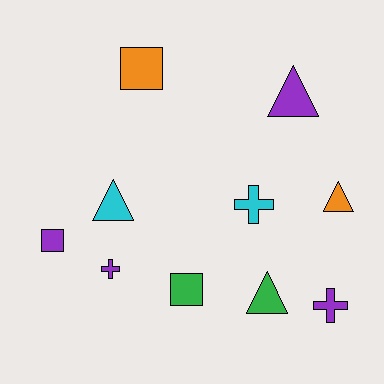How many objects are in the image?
There are 10 objects.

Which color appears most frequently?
Purple, with 4 objects.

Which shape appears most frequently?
Triangle, with 4 objects.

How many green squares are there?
There is 1 green square.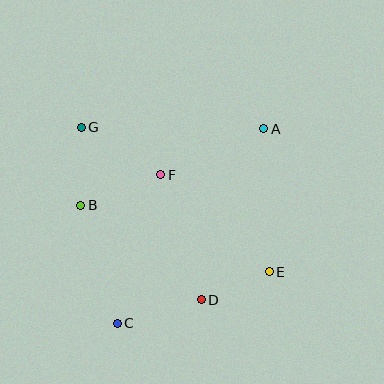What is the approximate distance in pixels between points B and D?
The distance between B and D is approximately 153 pixels.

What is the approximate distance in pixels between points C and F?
The distance between C and F is approximately 155 pixels.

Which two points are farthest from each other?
Points A and C are farthest from each other.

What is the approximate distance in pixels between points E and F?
The distance between E and F is approximately 146 pixels.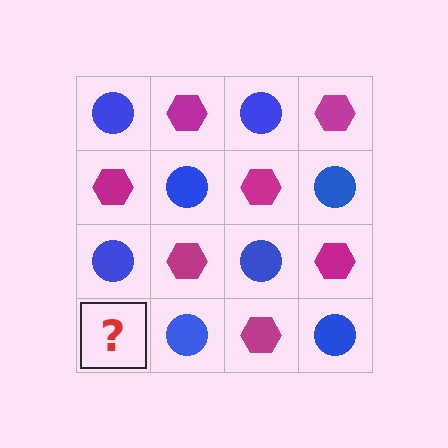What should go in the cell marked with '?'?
The missing cell should contain a magenta hexagon.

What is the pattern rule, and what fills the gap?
The rule is that it alternates blue circle and magenta hexagon in a checkerboard pattern. The gap should be filled with a magenta hexagon.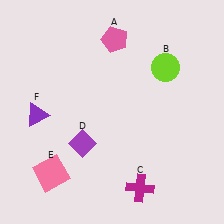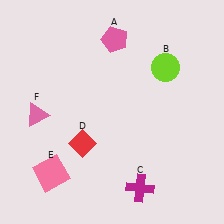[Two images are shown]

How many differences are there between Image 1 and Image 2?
There are 2 differences between the two images.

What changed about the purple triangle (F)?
In Image 1, F is purple. In Image 2, it changed to pink.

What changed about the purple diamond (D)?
In Image 1, D is purple. In Image 2, it changed to red.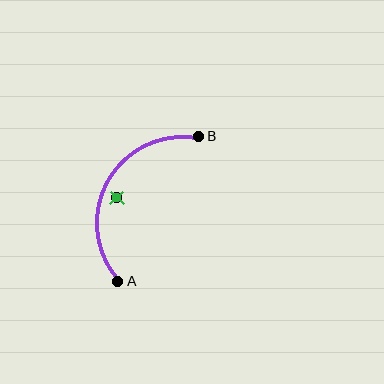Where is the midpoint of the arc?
The arc midpoint is the point on the curve farthest from the straight line joining A and B. It sits to the left of that line.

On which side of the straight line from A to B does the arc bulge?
The arc bulges to the left of the straight line connecting A and B.